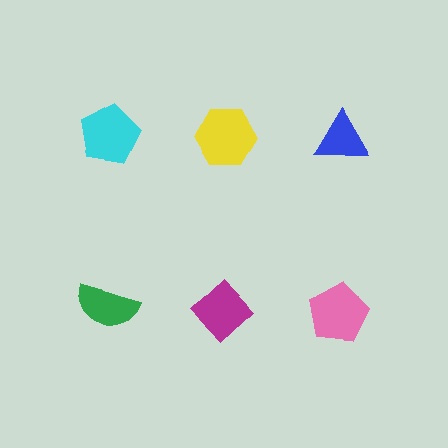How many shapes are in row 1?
3 shapes.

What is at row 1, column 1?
A cyan pentagon.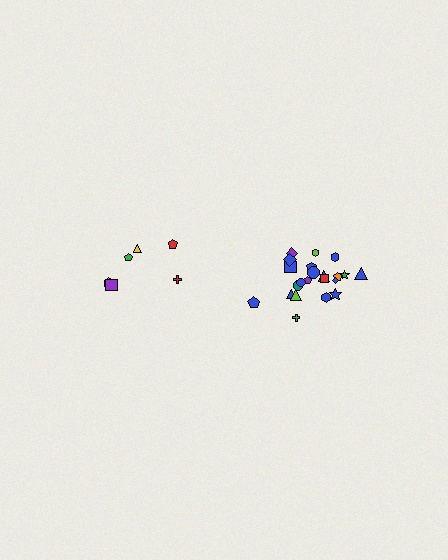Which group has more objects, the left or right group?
The right group.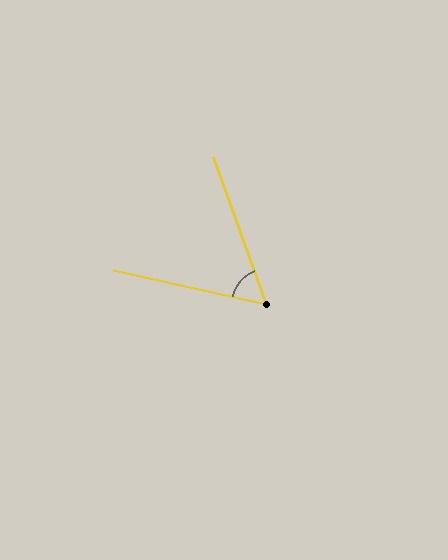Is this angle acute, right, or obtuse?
It is acute.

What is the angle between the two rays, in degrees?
Approximately 58 degrees.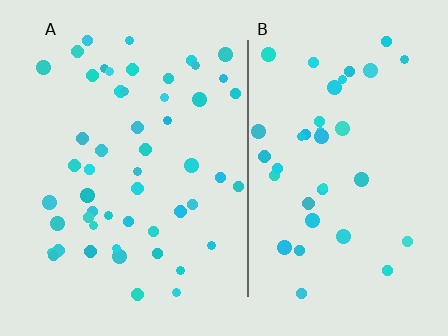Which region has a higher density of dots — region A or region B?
A (the left).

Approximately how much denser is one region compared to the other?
Approximately 1.4× — region A over region B.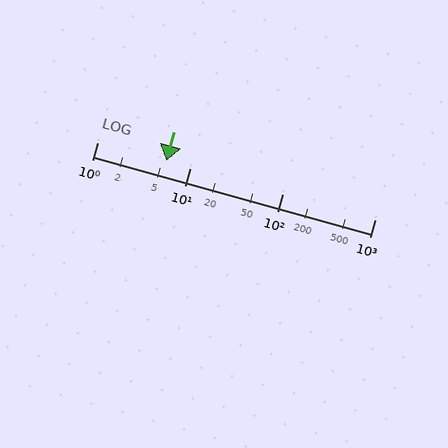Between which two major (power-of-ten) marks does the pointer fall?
The pointer is between 1 and 10.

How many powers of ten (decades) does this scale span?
The scale spans 3 decades, from 1 to 1000.